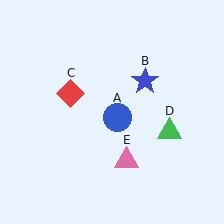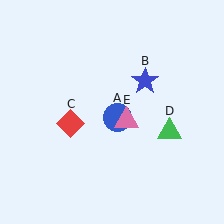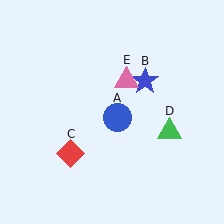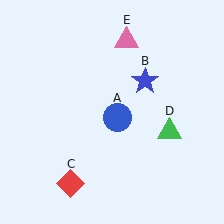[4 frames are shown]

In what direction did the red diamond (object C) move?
The red diamond (object C) moved down.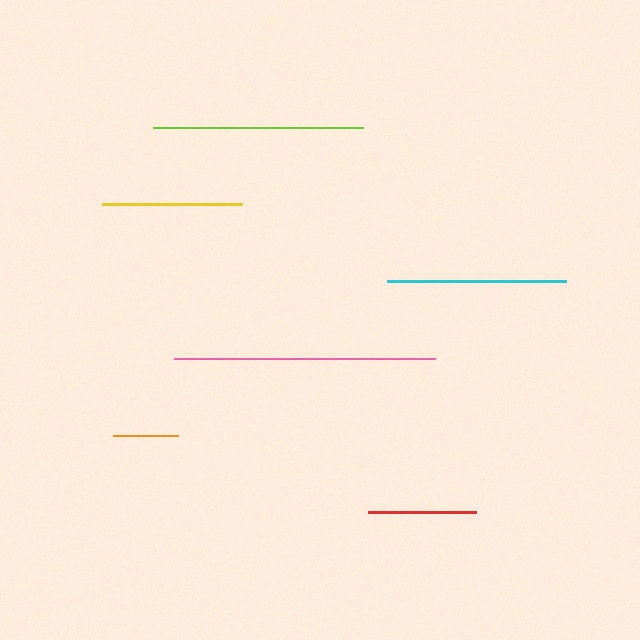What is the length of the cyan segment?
The cyan segment is approximately 179 pixels long.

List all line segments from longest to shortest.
From longest to shortest: pink, lime, cyan, yellow, red, orange.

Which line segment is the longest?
The pink line is the longest at approximately 261 pixels.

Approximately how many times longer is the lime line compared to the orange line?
The lime line is approximately 3.2 times the length of the orange line.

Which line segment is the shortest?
The orange line is the shortest at approximately 65 pixels.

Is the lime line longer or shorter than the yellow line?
The lime line is longer than the yellow line.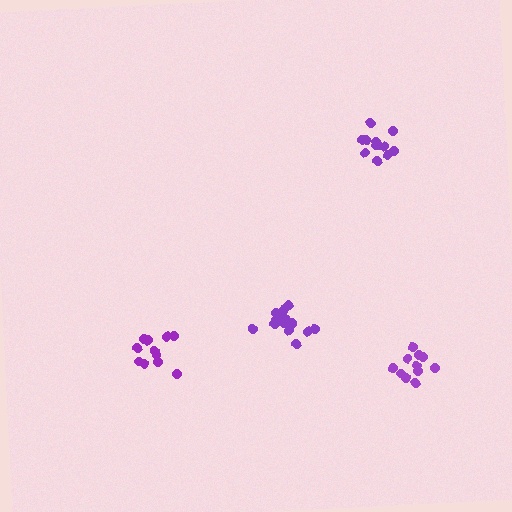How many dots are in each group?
Group 1: 12 dots, Group 2: 14 dots, Group 3: 11 dots, Group 4: 11 dots (48 total).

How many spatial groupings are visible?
There are 4 spatial groupings.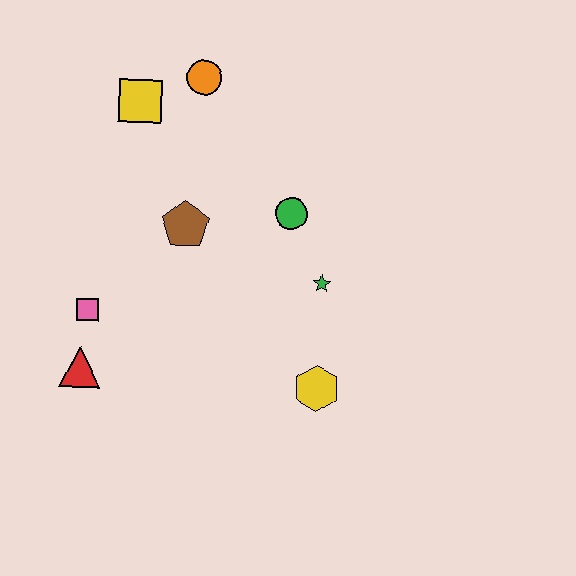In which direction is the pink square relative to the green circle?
The pink square is to the left of the green circle.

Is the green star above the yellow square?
No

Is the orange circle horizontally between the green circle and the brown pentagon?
Yes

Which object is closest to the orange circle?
The yellow square is closest to the orange circle.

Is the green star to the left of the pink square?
No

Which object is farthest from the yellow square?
The yellow hexagon is farthest from the yellow square.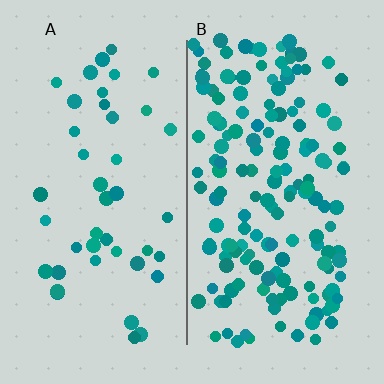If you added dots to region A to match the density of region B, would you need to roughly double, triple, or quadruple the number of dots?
Approximately quadruple.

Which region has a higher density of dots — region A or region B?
B (the right).